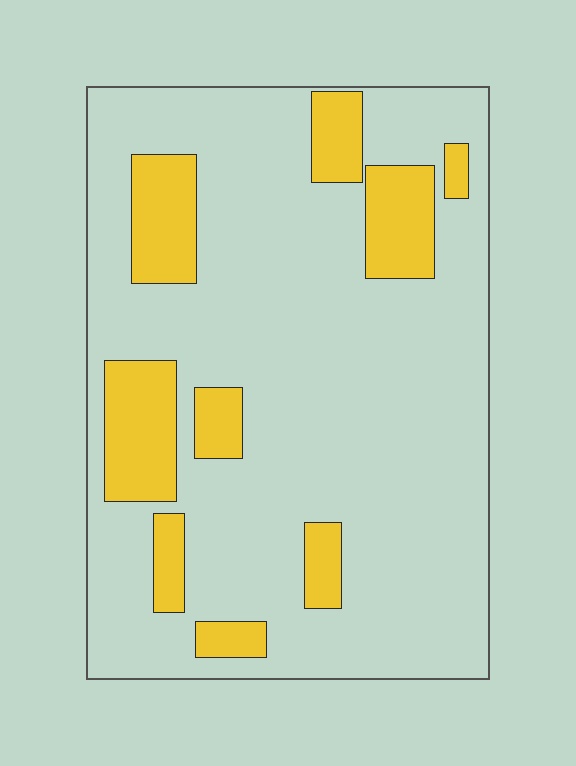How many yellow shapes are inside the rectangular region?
9.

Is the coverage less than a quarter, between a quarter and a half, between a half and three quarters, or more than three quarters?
Less than a quarter.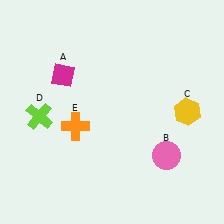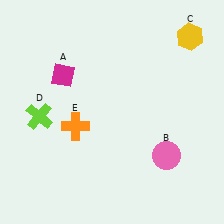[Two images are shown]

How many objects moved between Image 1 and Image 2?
1 object moved between the two images.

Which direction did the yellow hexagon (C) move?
The yellow hexagon (C) moved up.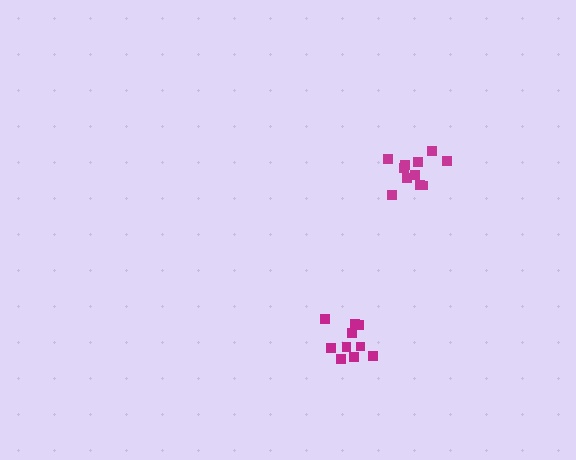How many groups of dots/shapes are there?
There are 2 groups.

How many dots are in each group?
Group 1: 10 dots, Group 2: 11 dots (21 total).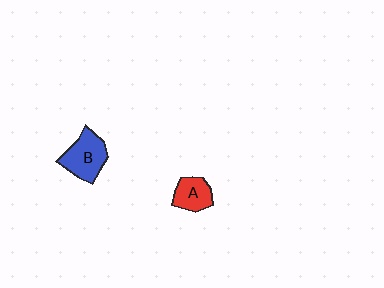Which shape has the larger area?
Shape B (blue).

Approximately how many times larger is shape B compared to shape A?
Approximately 1.5 times.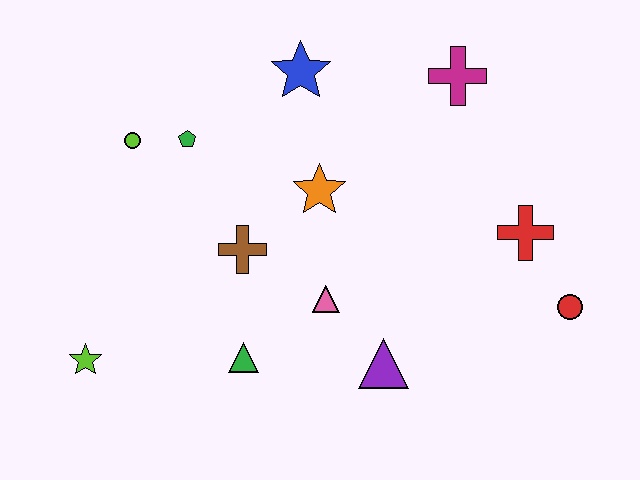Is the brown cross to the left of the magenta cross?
Yes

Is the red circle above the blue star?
No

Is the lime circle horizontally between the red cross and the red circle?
No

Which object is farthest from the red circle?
The lime star is farthest from the red circle.